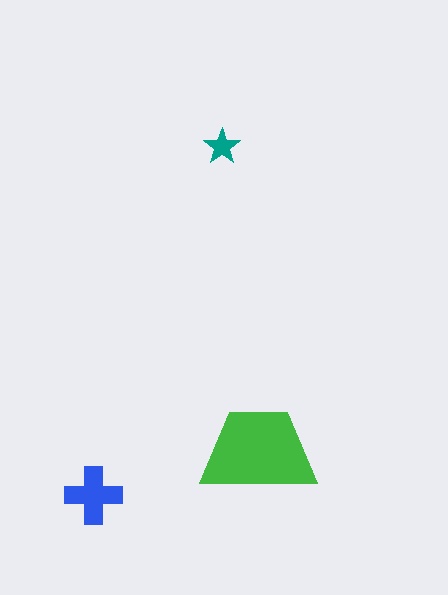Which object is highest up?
The teal star is topmost.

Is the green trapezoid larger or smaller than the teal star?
Larger.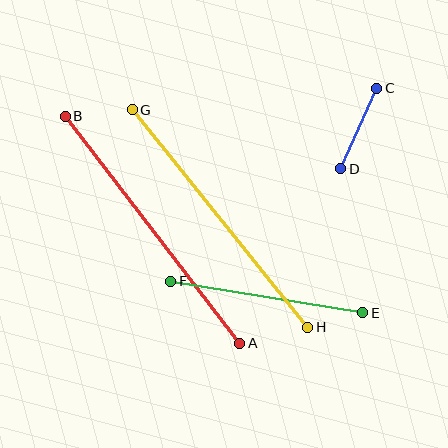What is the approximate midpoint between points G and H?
The midpoint is at approximately (220, 218) pixels.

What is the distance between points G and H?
The distance is approximately 279 pixels.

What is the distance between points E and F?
The distance is approximately 195 pixels.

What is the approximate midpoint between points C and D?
The midpoint is at approximately (359, 128) pixels.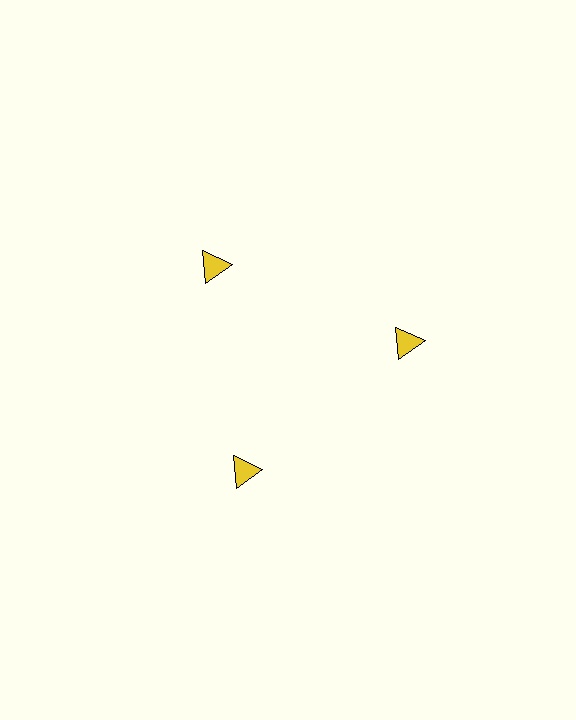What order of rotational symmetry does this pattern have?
This pattern has 3-fold rotational symmetry.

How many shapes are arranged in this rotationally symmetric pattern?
There are 3 shapes, arranged in 3 groups of 1.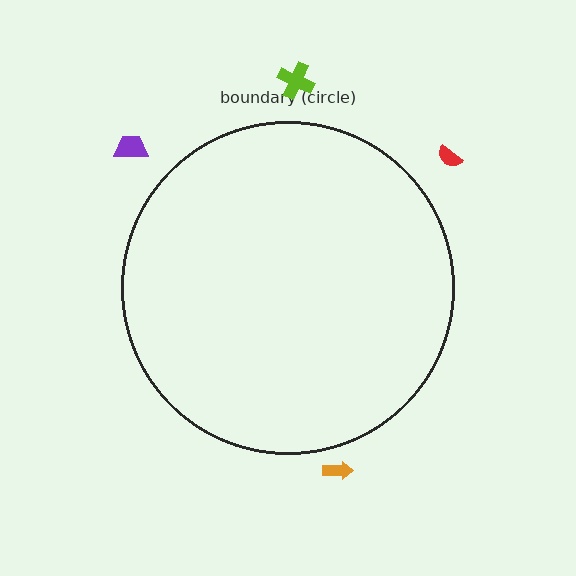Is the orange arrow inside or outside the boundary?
Outside.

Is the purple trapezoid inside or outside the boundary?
Outside.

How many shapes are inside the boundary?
0 inside, 4 outside.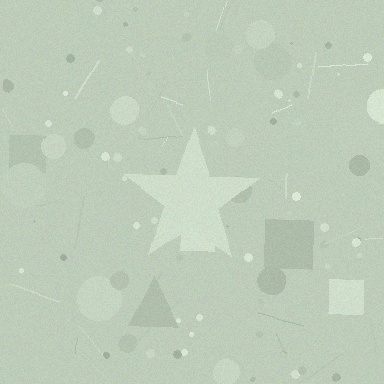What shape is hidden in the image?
A star is hidden in the image.